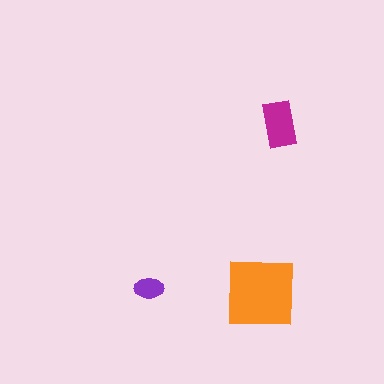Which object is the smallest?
The purple ellipse.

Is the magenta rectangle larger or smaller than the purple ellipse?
Larger.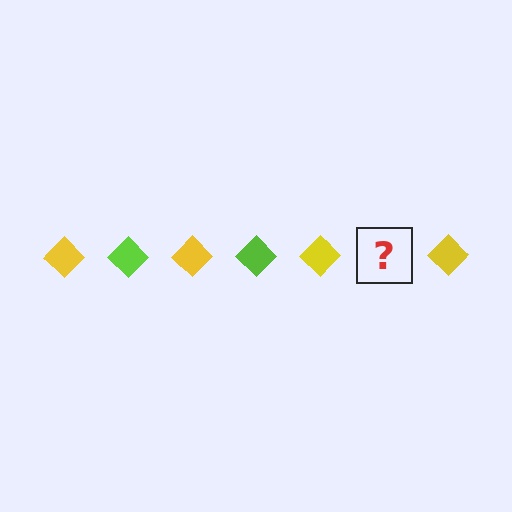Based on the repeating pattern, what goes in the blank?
The blank should be a lime diamond.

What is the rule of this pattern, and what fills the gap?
The rule is that the pattern cycles through yellow, lime diamonds. The gap should be filled with a lime diamond.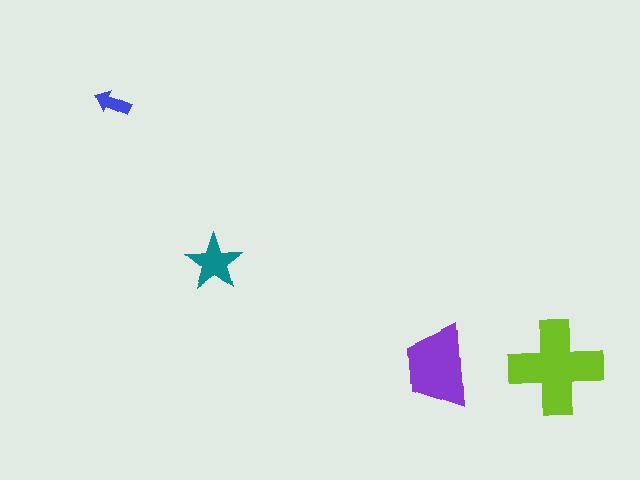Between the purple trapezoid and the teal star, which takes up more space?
The purple trapezoid.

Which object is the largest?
The lime cross.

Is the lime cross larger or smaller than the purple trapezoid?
Larger.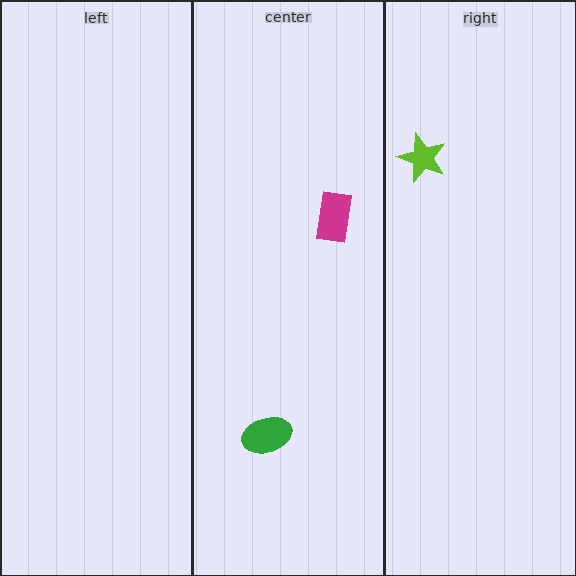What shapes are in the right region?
The lime star.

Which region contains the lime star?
The right region.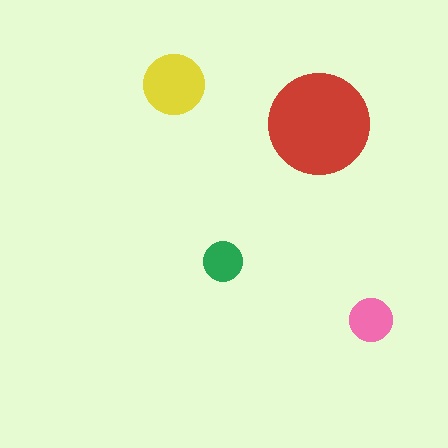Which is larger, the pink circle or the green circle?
The pink one.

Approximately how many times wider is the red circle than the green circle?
About 2.5 times wider.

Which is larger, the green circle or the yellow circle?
The yellow one.